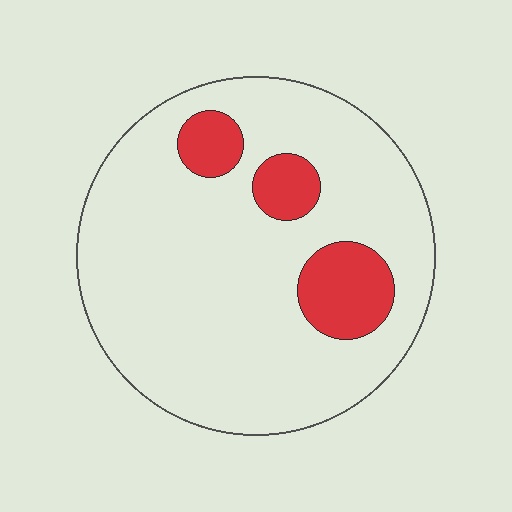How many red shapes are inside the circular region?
3.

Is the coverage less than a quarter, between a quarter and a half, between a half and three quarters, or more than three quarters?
Less than a quarter.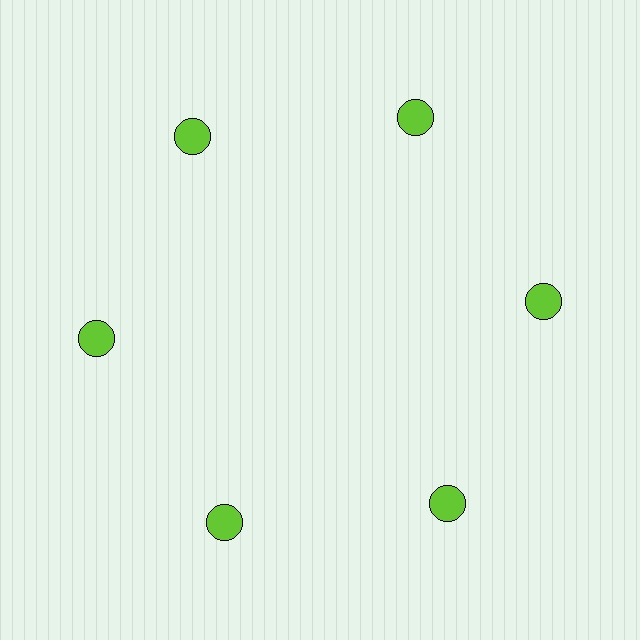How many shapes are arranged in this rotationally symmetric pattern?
There are 6 shapes, arranged in 6 groups of 1.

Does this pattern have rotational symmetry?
Yes, this pattern has 6-fold rotational symmetry. It looks the same after rotating 60 degrees around the center.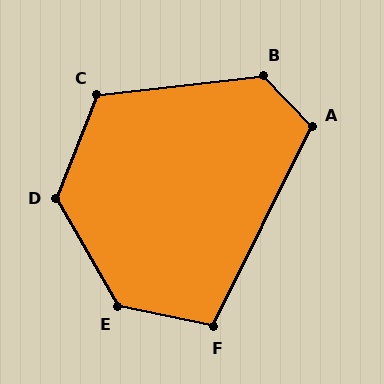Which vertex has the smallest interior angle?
F, at approximately 104 degrees.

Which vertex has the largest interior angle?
E, at approximately 132 degrees.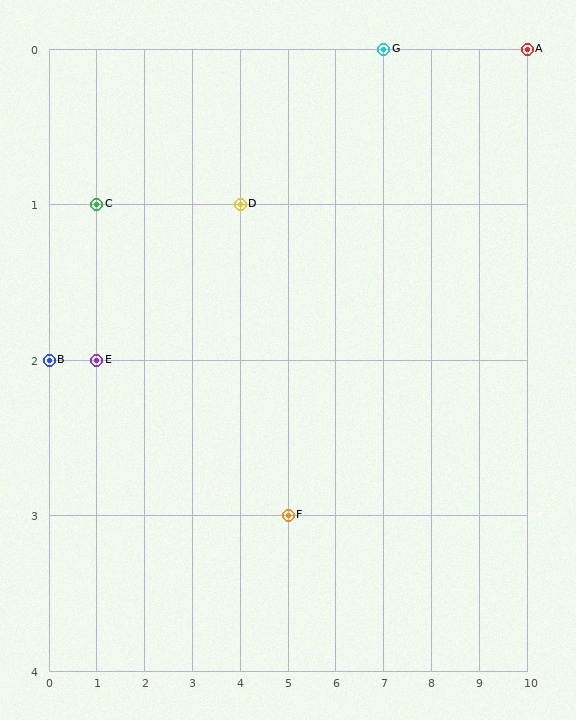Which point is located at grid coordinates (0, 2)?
Point B is at (0, 2).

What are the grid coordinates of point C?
Point C is at grid coordinates (1, 1).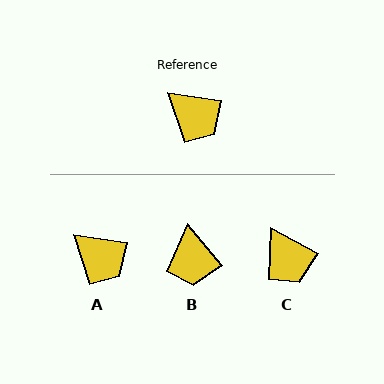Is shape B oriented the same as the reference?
No, it is off by about 42 degrees.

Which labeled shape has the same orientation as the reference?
A.